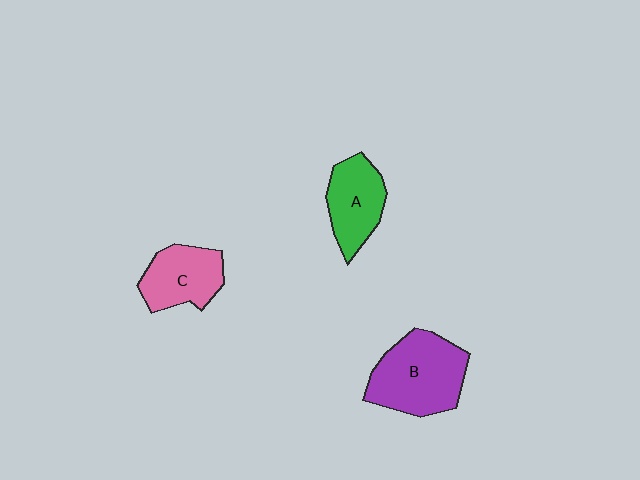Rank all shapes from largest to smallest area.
From largest to smallest: B (purple), C (pink), A (green).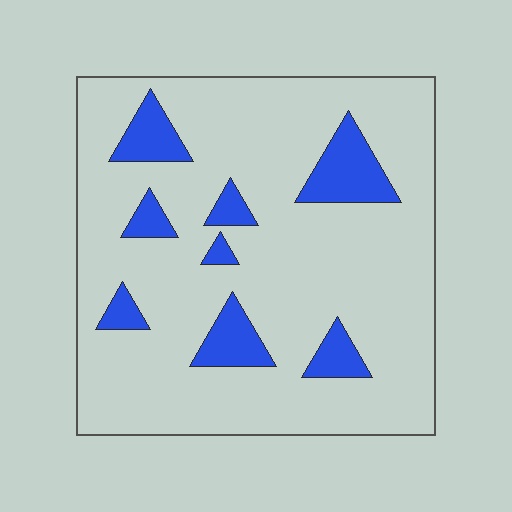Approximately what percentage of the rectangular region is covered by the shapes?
Approximately 15%.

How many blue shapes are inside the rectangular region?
8.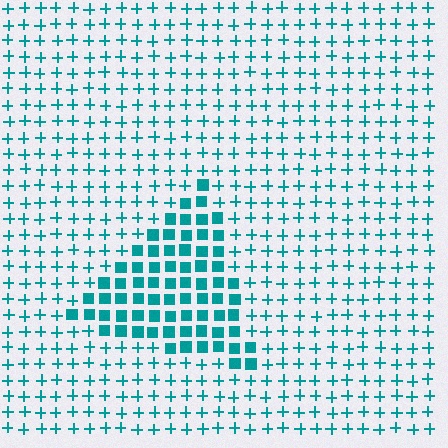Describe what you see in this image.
The image is filled with small teal elements arranged in a uniform grid. A triangle-shaped region contains squares, while the surrounding area contains plus signs. The boundary is defined purely by the change in element shape.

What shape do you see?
I see a triangle.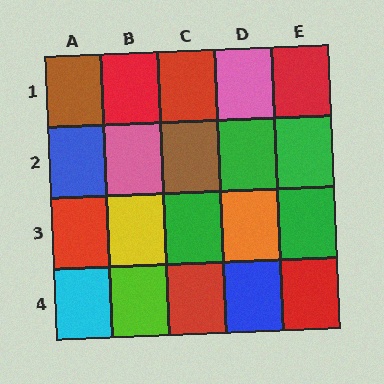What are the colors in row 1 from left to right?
Brown, red, red, pink, red.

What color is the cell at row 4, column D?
Blue.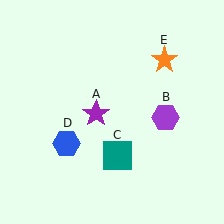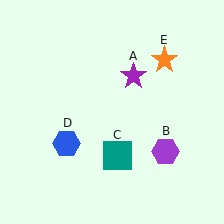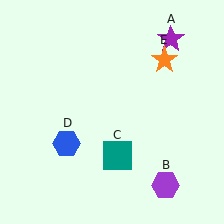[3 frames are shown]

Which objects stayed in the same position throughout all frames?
Teal square (object C) and blue hexagon (object D) and orange star (object E) remained stationary.